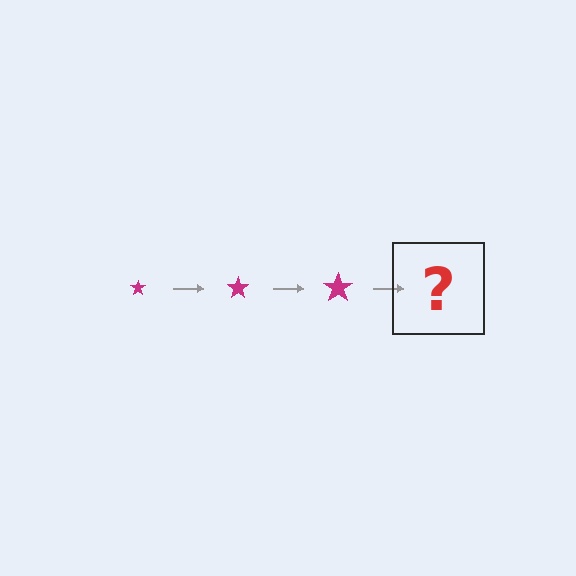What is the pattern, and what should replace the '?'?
The pattern is that the star gets progressively larger each step. The '?' should be a magenta star, larger than the previous one.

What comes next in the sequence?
The next element should be a magenta star, larger than the previous one.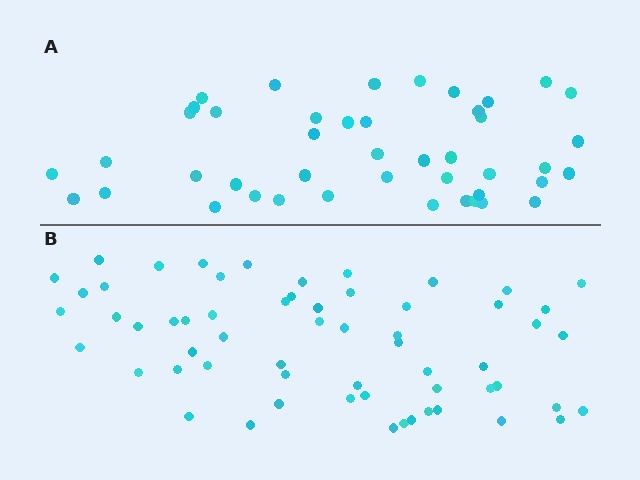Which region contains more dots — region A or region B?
Region B (the bottom region) has more dots.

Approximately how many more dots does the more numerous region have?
Region B has approximately 15 more dots than region A.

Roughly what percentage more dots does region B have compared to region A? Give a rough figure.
About 35% more.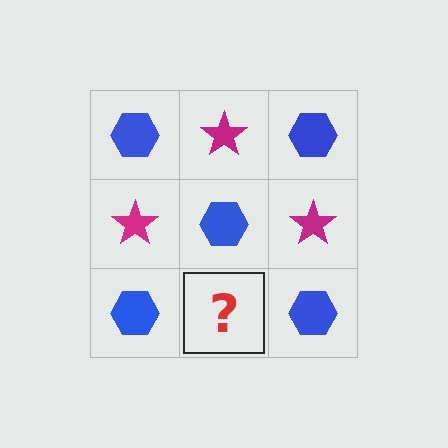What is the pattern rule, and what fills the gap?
The rule is that it alternates blue hexagon and magenta star in a checkerboard pattern. The gap should be filled with a magenta star.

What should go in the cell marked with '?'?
The missing cell should contain a magenta star.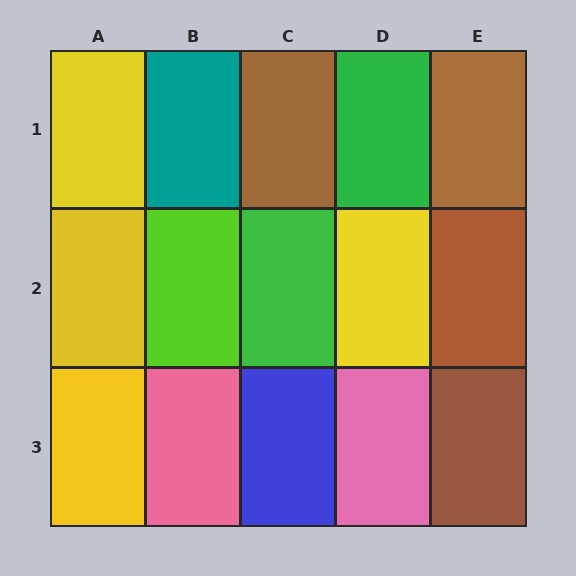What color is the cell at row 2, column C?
Green.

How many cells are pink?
2 cells are pink.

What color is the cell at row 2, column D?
Yellow.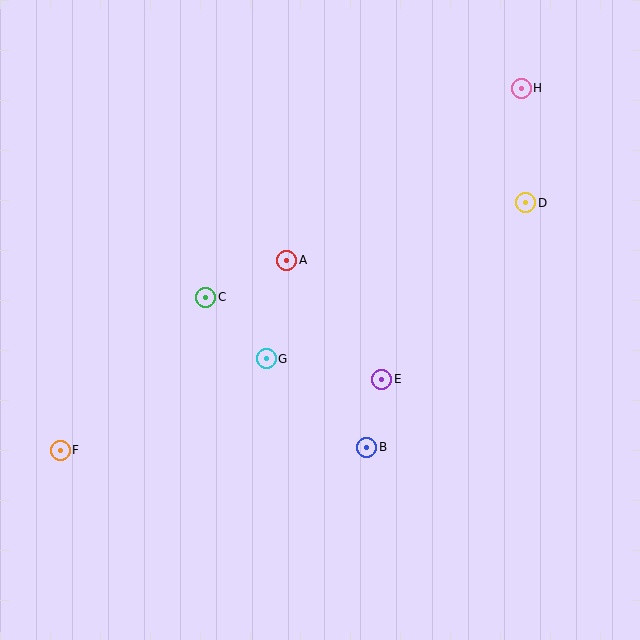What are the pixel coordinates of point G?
Point G is at (266, 359).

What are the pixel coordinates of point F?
Point F is at (60, 450).